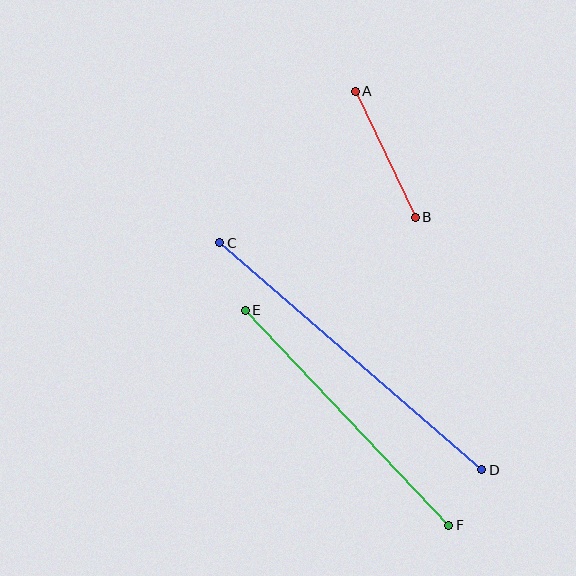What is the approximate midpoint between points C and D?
The midpoint is at approximately (351, 356) pixels.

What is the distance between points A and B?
The distance is approximately 140 pixels.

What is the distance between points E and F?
The distance is approximately 296 pixels.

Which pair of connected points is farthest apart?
Points C and D are farthest apart.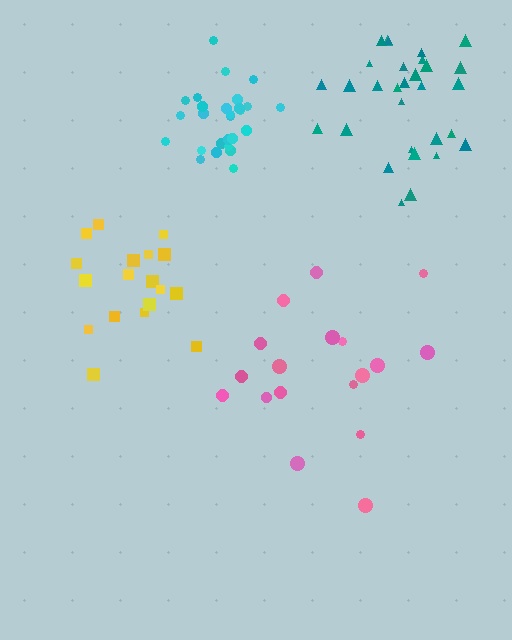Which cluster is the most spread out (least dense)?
Pink.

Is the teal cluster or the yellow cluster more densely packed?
Teal.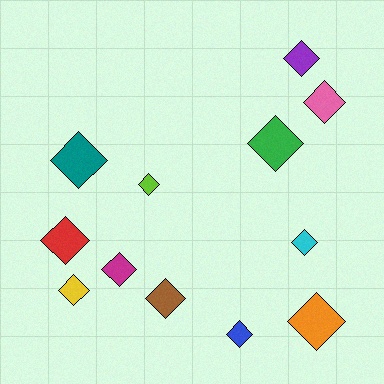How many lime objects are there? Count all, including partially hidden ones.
There is 1 lime object.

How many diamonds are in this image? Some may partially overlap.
There are 12 diamonds.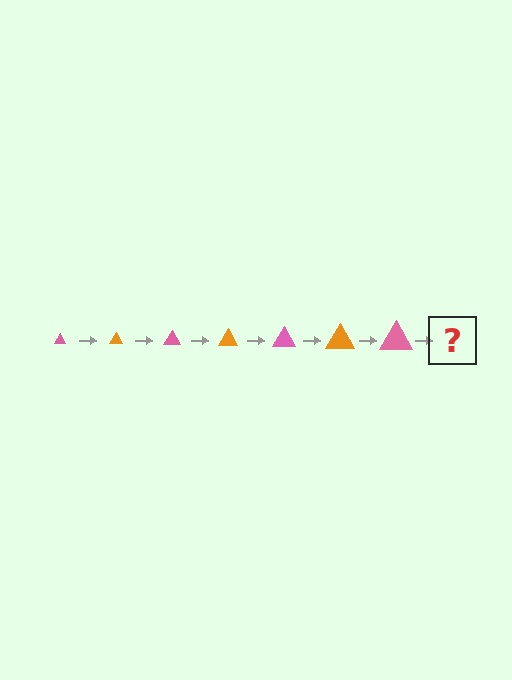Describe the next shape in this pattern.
It should be an orange triangle, larger than the previous one.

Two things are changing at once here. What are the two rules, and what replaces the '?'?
The two rules are that the triangle grows larger each step and the color cycles through pink and orange. The '?' should be an orange triangle, larger than the previous one.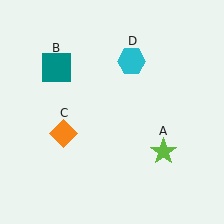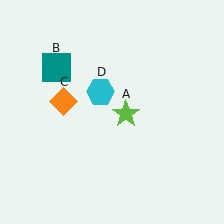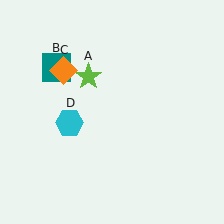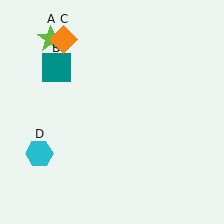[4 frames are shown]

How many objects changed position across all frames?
3 objects changed position: lime star (object A), orange diamond (object C), cyan hexagon (object D).